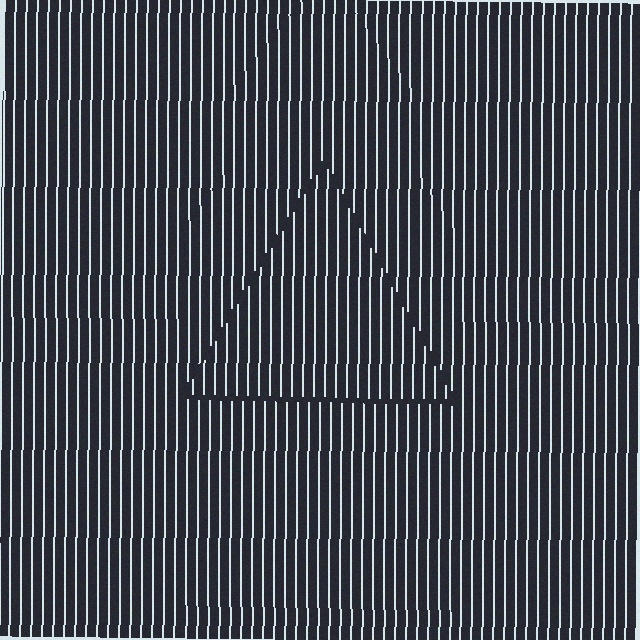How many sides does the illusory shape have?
3 sides — the line-ends trace a triangle.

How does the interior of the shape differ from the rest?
The interior of the shape contains the same grating, shifted by half a period — the contour is defined by the phase discontinuity where line-ends from the inner and outer gratings abut.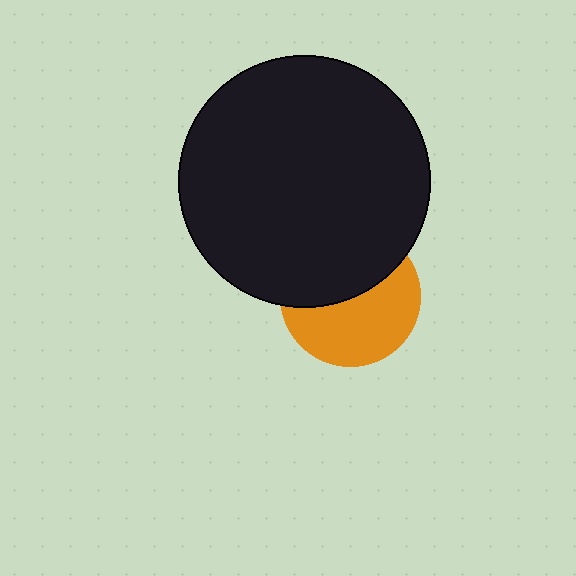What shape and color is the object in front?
The object in front is a black circle.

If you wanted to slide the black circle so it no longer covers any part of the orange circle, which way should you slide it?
Slide it up — that is the most direct way to separate the two shapes.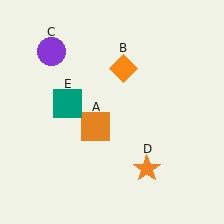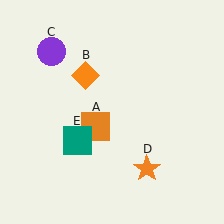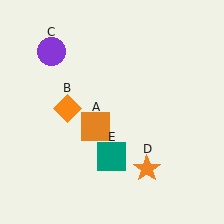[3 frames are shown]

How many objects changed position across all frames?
2 objects changed position: orange diamond (object B), teal square (object E).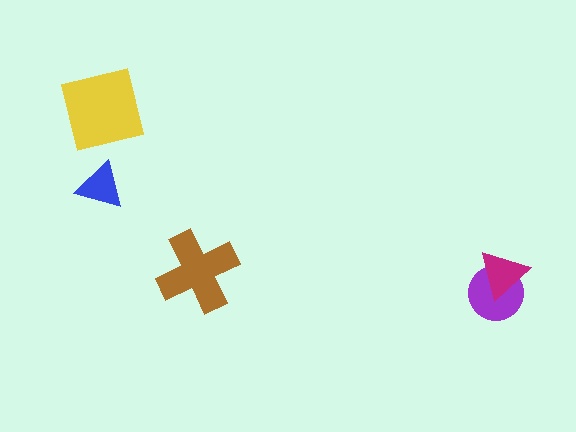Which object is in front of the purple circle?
The magenta triangle is in front of the purple circle.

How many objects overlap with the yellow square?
0 objects overlap with the yellow square.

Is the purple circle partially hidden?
Yes, it is partially covered by another shape.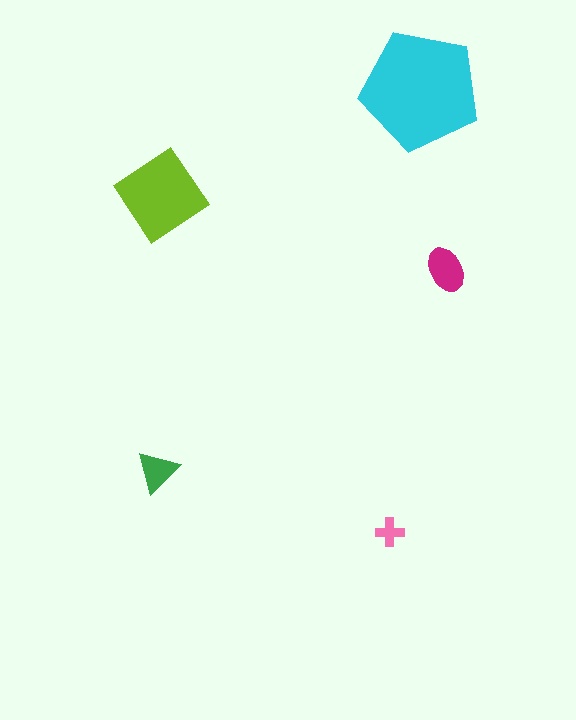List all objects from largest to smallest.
The cyan pentagon, the lime diamond, the magenta ellipse, the green triangle, the pink cross.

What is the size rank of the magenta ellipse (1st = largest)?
3rd.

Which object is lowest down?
The pink cross is bottommost.